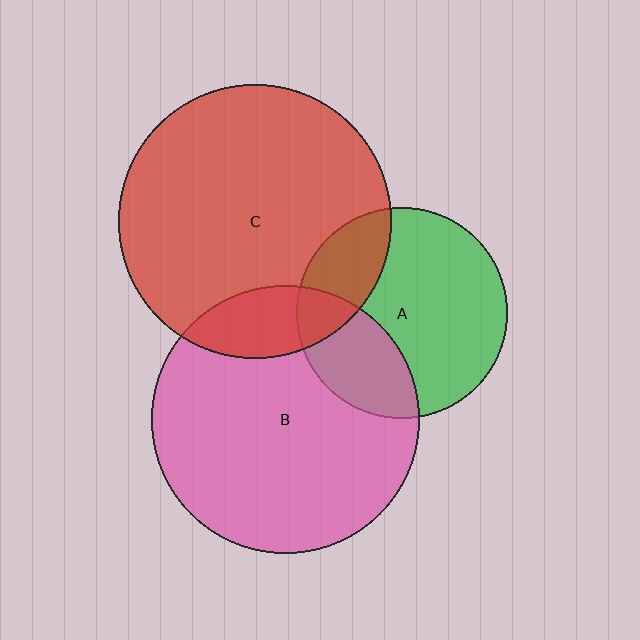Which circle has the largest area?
Circle C (red).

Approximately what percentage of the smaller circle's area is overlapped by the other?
Approximately 30%.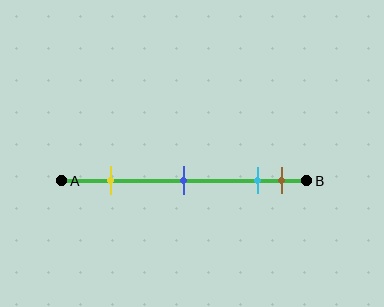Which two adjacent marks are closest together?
The cyan and brown marks are the closest adjacent pair.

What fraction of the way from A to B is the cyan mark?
The cyan mark is approximately 80% (0.8) of the way from A to B.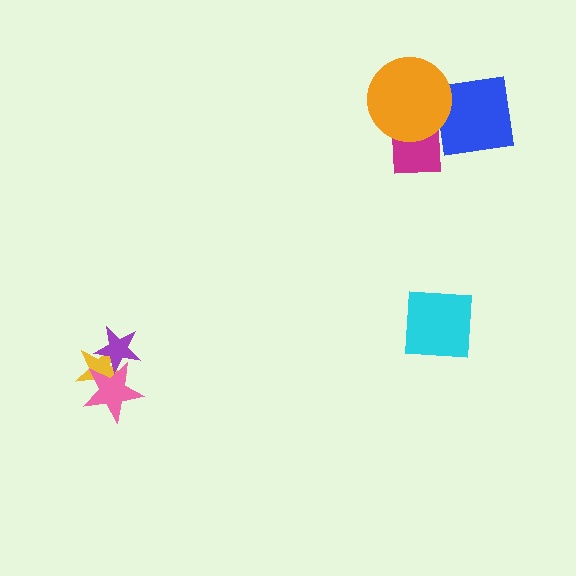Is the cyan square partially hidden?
No, no other shape covers it.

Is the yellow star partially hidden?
Yes, it is partially covered by another shape.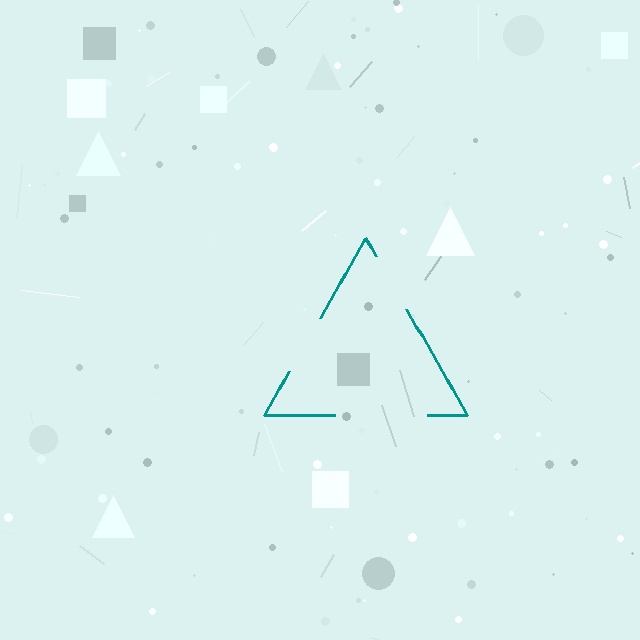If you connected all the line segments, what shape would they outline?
They would outline a triangle.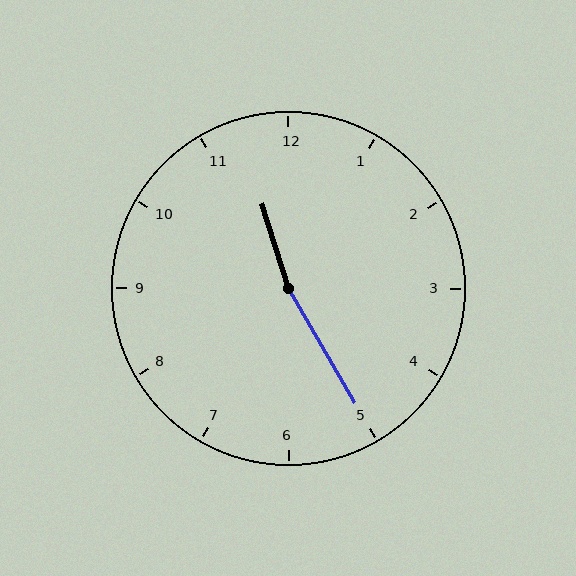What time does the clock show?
11:25.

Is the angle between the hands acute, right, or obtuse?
It is obtuse.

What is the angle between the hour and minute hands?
Approximately 168 degrees.